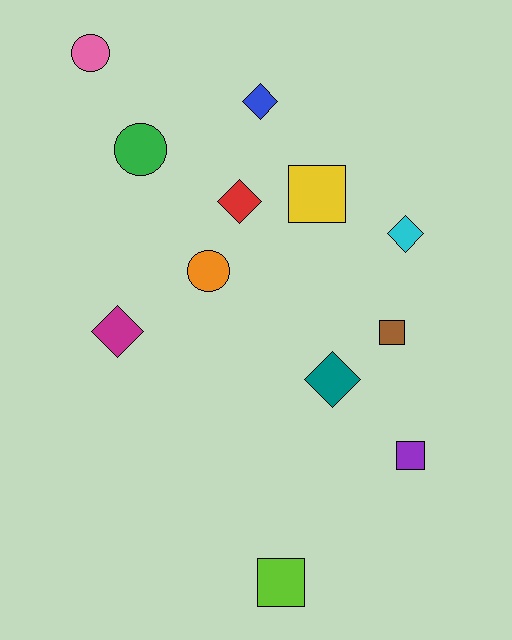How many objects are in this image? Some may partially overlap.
There are 12 objects.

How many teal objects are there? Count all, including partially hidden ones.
There is 1 teal object.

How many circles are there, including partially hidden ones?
There are 3 circles.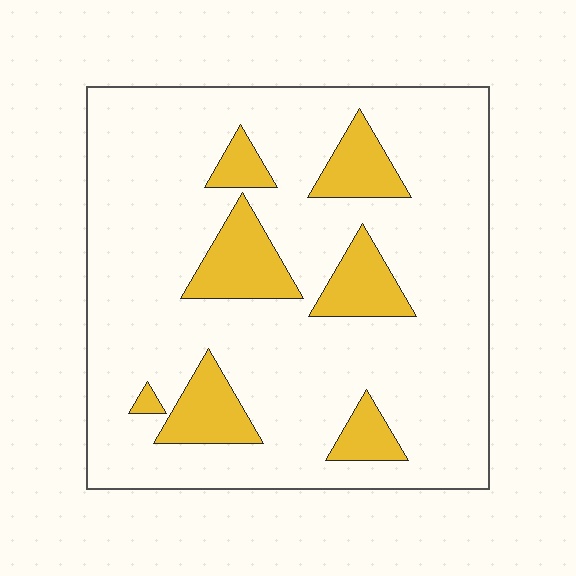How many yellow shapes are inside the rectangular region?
7.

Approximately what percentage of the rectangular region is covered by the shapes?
Approximately 15%.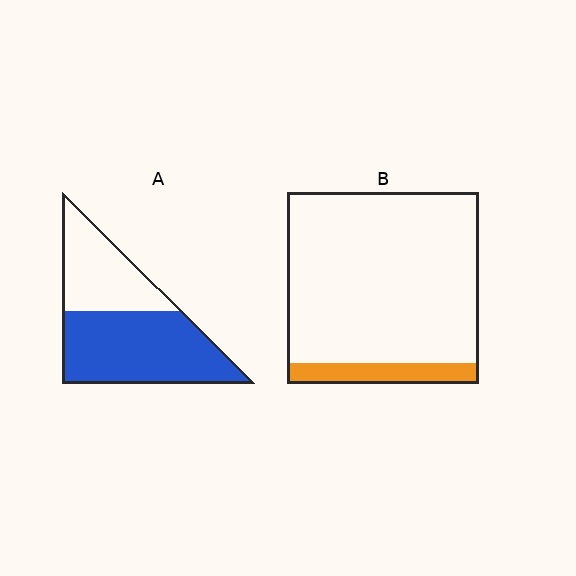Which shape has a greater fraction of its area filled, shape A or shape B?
Shape A.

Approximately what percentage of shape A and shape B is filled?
A is approximately 60% and B is approximately 10%.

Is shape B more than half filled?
No.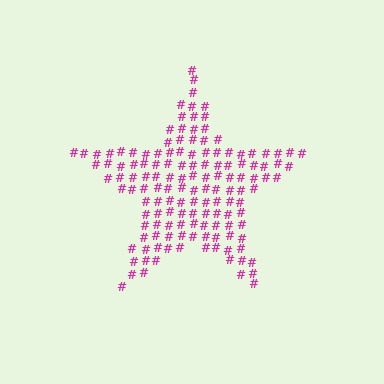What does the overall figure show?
The overall figure shows a star.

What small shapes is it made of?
It is made of small hash symbols.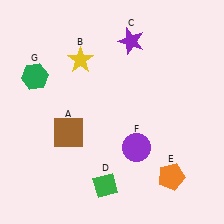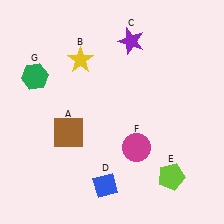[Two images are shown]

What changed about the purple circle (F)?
In Image 1, F is purple. In Image 2, it changed to magenta.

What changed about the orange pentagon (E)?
In Image 1, E is orange. In Image 2, it changed to lime.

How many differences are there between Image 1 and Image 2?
There are 3 differences between the two images.